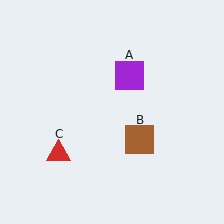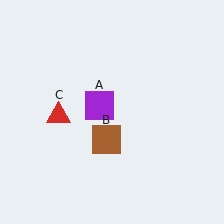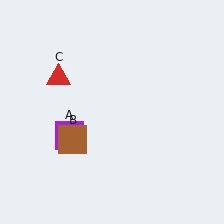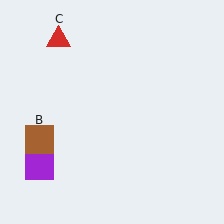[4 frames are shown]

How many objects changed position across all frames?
3 objects changed position: purple square (object A), brown square (object B), red triangle (object C).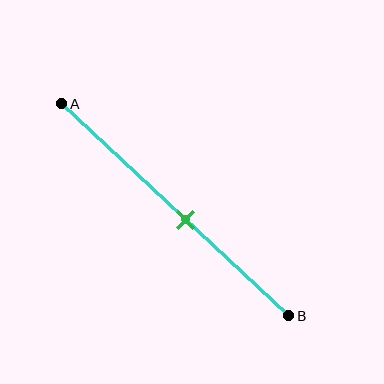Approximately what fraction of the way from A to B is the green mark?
The green mark is approximately 55% of the way from A to B.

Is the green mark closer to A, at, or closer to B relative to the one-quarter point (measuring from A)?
The green mark is closer to point B than the one-quarter point of segment AB.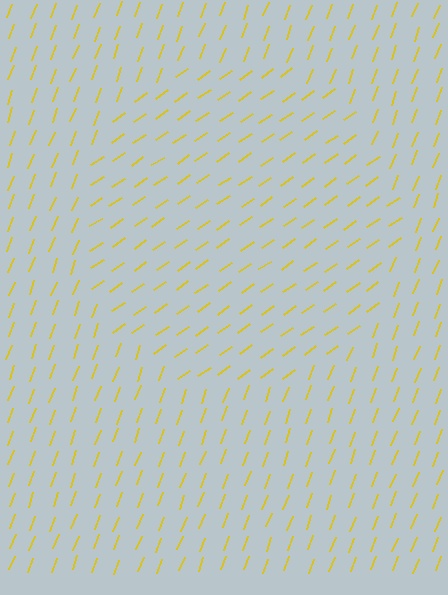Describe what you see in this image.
The image is filled with small yellow line segments. A circle region in the image has lines oriented differently from the surrounding lines, creating a visible texture boundary.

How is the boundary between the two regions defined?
The boundary is defined purely by a change in line orientation (approximately 35 degrees difference). All lines are the same color and thickness.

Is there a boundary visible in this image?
Yes, there is a texture boundary formed by a change in line orientation.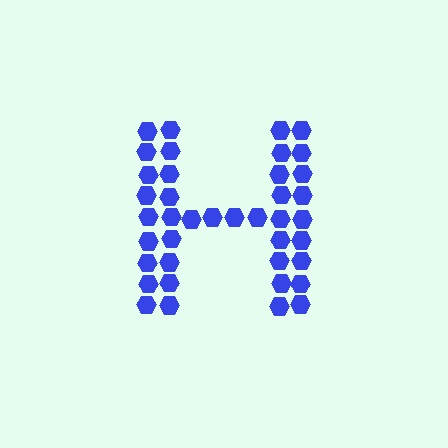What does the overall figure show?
The overall figure shows the letter H.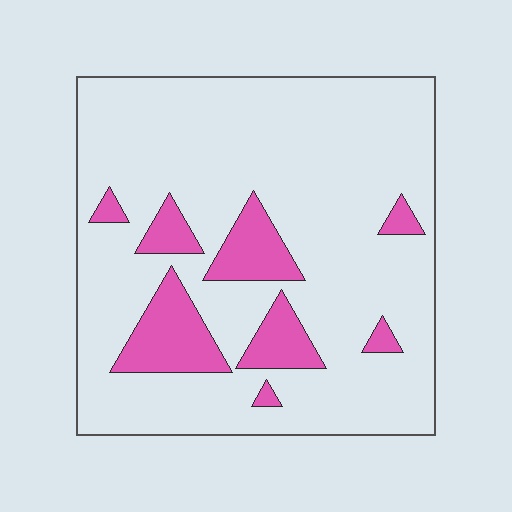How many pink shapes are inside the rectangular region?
8.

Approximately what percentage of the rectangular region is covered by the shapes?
Approximately 15%.